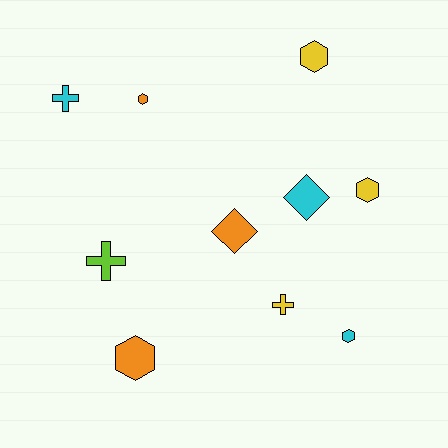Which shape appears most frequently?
Hexagon, with 5 objects.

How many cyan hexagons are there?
There is 1 cyan hexagon.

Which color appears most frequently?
Cyan, with 3 objects.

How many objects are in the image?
There are 10 objects.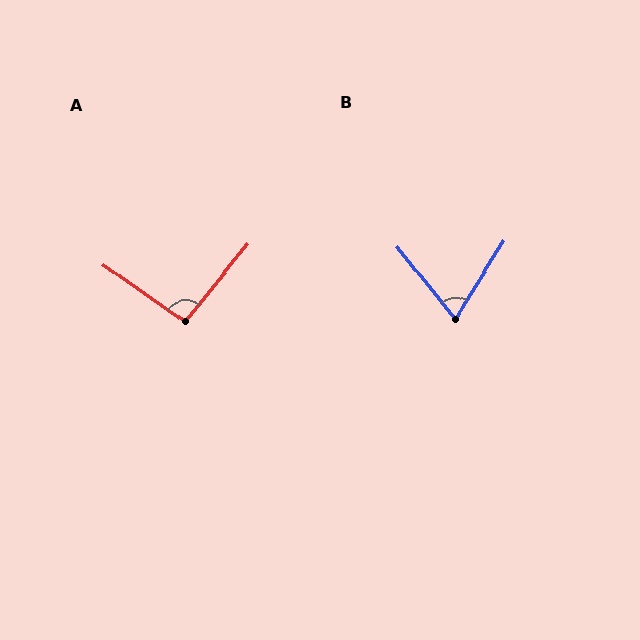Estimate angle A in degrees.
Approximately 94 degrees.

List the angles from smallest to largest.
B (71°), A (94°).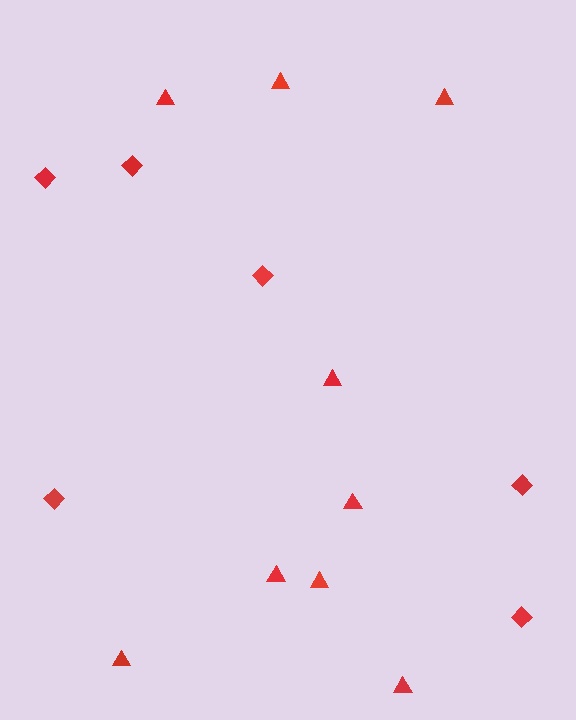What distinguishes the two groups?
There are 2 groups: one group of triangles (9) and one group of diamonds (6).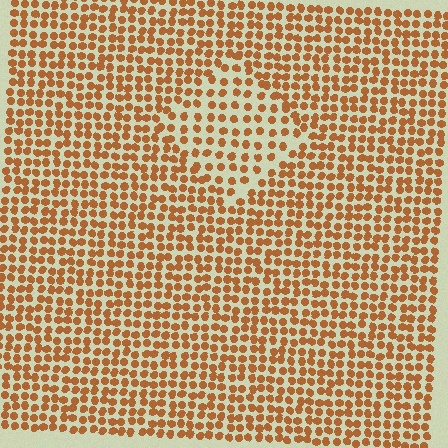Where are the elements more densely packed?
The elements are more densely packed outside the diamond boundary.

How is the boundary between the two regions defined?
The boundary is defined by a change in element density (approximately 1.6x ratio). All elements are the same color, size, and shape.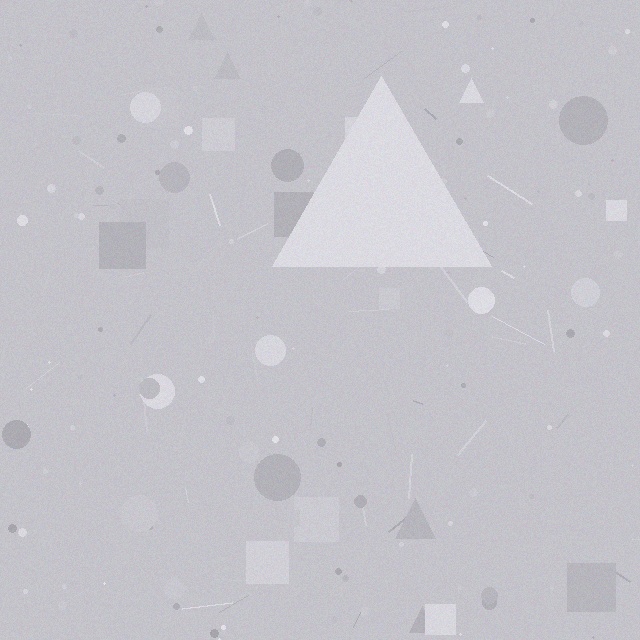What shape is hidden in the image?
A triangle is hidden in the image.